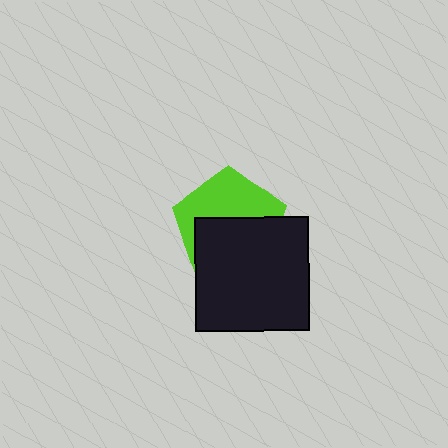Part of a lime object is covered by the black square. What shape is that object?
It is a pentagon.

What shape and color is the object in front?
The object in front is a black square.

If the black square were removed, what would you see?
You would see the complete lime pentagon.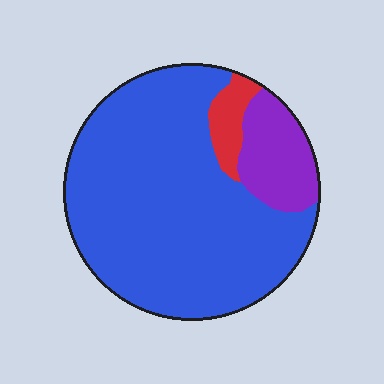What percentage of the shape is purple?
Purple covers about 15% of the shape.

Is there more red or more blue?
Blue.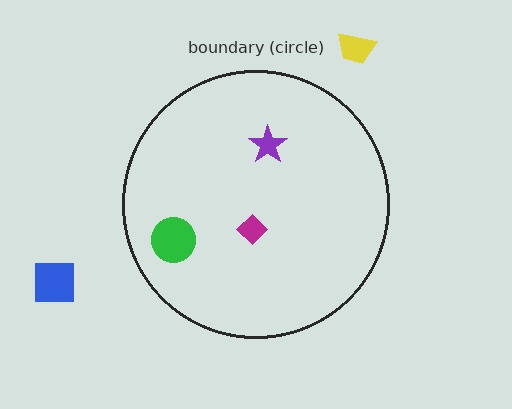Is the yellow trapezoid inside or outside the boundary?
Outside.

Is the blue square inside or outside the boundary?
Outside.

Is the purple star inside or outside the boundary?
Inside.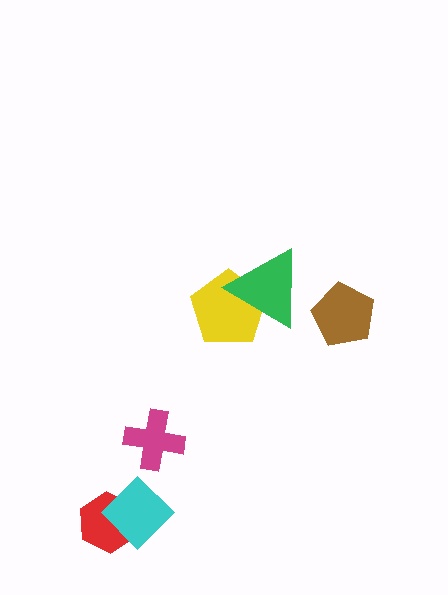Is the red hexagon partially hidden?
Yes, it is partially covered by another shape.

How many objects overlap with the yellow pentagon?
1 object overlaps with the yellow pentagon.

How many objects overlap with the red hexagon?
1 object overlaps with the red hexagon.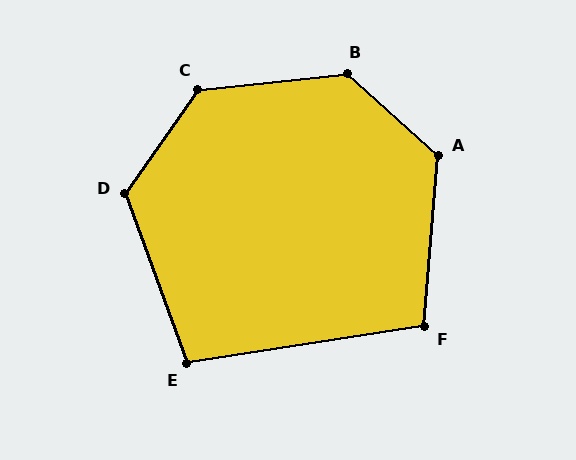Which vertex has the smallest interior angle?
E, at approximately 101 degrees.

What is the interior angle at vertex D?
Approximately 125 degrees (obtuse).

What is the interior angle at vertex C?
Approximately 131 degrees (obtuse).